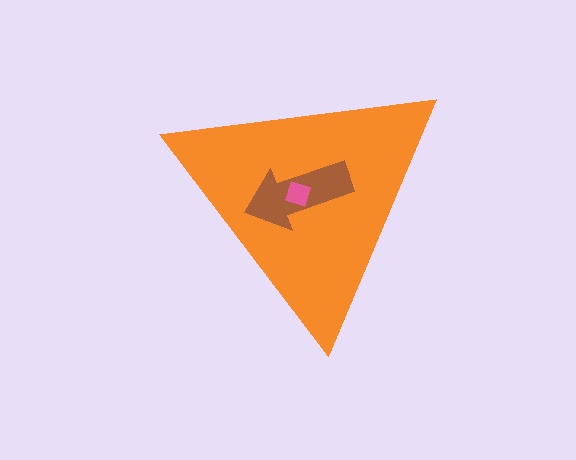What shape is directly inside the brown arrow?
The pink diamond.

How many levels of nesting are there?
3.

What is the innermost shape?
The pink diamond.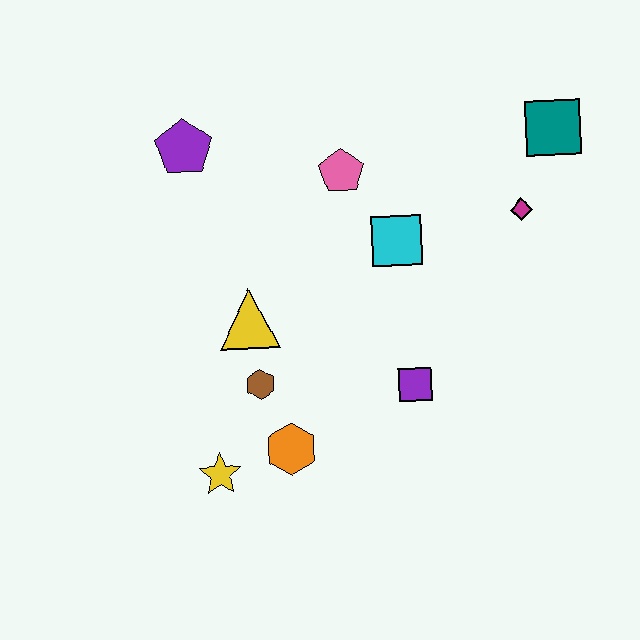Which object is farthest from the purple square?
The purple pentagon is farthest from the purple square.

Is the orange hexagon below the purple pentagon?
Yes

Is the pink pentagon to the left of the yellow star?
No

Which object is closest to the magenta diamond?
The teal square is closest to the magenta diamond.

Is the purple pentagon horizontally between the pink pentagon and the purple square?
No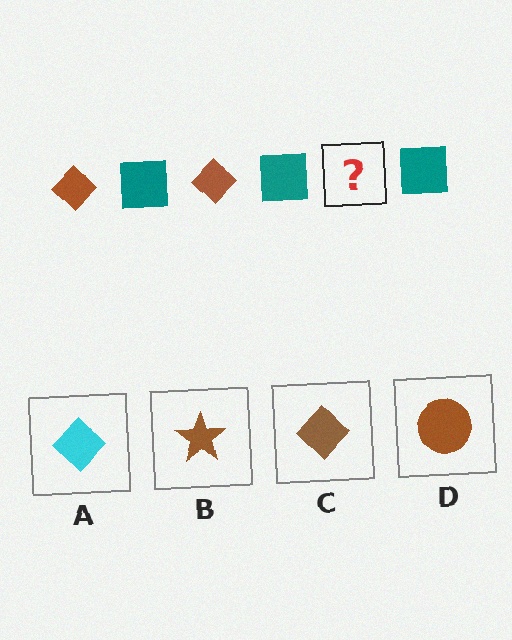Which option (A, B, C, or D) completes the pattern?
C.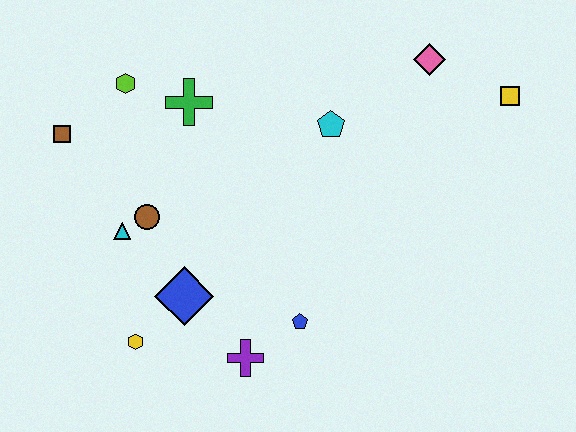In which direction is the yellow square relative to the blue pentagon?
The yellow square is above the blue pentagon.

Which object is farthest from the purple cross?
The yellow square is farthest from the purple cross.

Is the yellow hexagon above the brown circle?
No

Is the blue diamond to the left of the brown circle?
No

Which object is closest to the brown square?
The lime hexagon is closest to the brown square.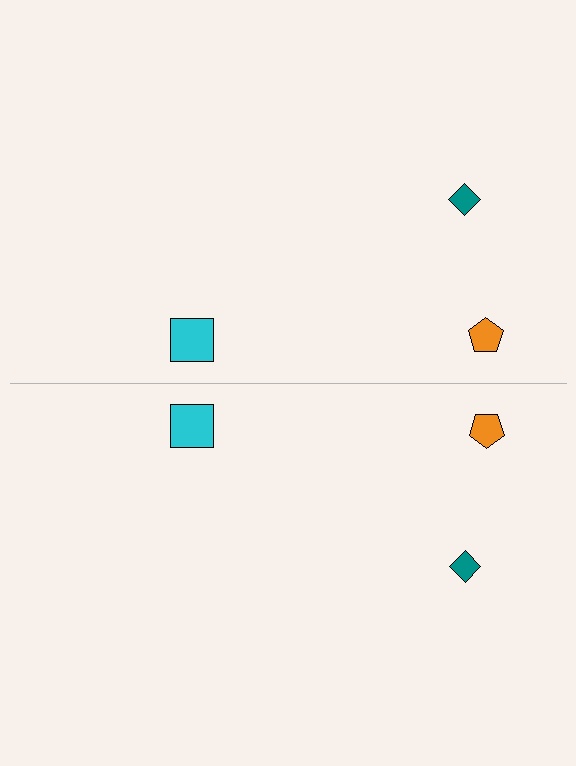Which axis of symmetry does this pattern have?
The pattern has a horizontal axis of symmetry running through the center of the image.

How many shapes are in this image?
There are 6 shapes in this image.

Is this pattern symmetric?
Yes, this pattern has bilateral (reflection) symmetry.